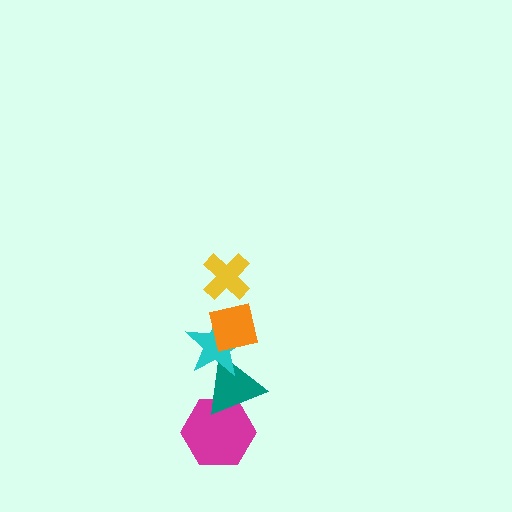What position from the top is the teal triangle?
The teal triangle is 4th from the top.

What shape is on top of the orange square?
The yellow cross is on top of the orange square.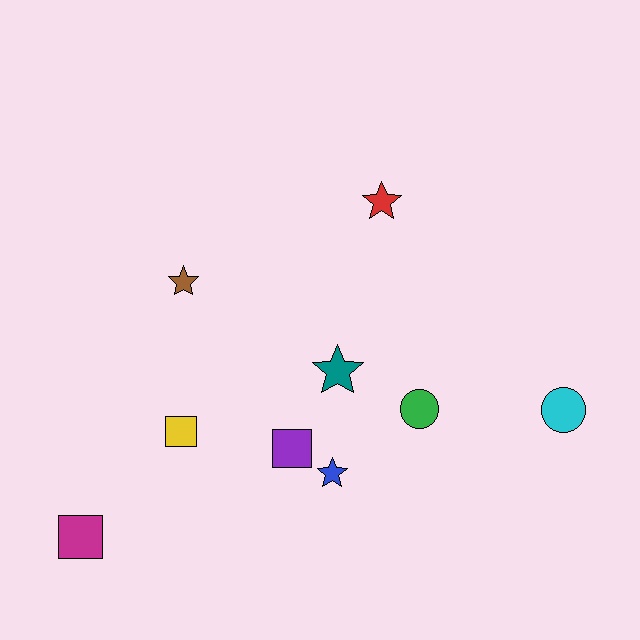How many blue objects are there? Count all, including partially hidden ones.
There is 1 blue object.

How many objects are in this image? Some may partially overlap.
There are 9 objects.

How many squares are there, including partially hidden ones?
There are 3 squares.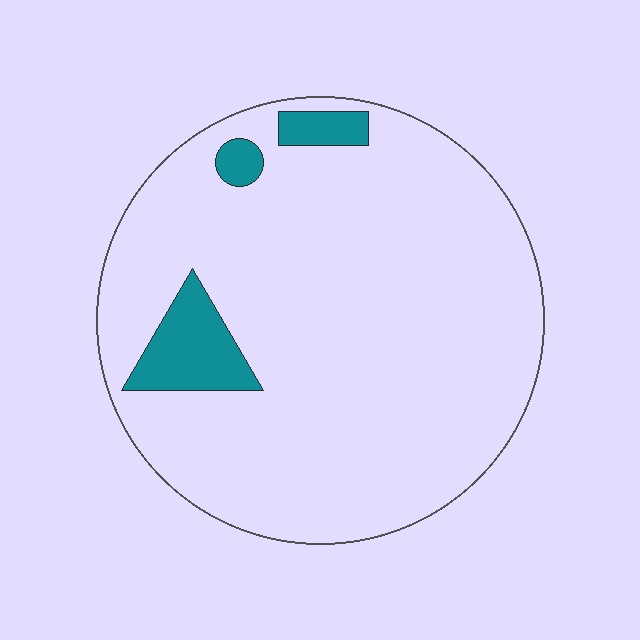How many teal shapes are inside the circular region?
3.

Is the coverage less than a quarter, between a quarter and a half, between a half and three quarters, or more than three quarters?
Less than a quarter.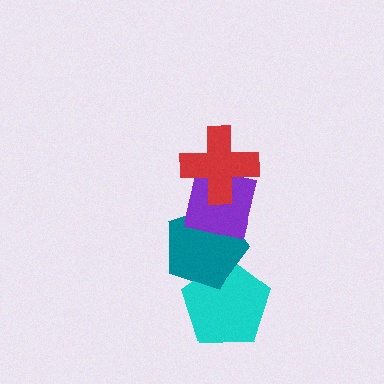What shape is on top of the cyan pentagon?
The teal pentagon is on top of the cyan pentagon.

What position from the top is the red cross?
The red cross is 1st from the top.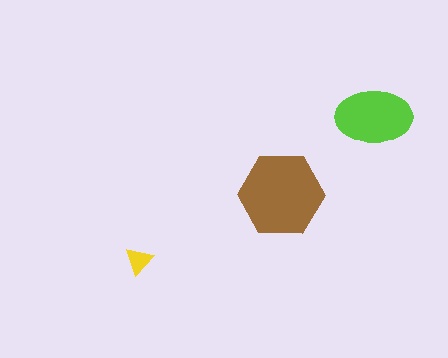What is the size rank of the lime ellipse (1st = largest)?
2nd.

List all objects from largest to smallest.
The brown hexagon, the lime ellipse, the yellow triangle.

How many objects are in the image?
There are 3 objects in the image.